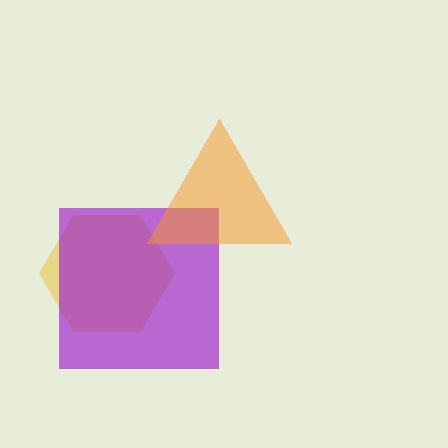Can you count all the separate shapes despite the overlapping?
Yes, there are 3 separate shapes.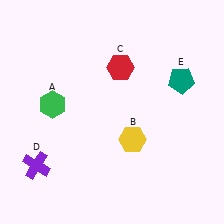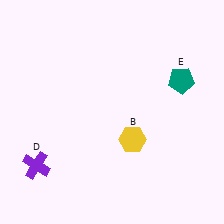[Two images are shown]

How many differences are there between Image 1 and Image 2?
There are 2 differences between the two images.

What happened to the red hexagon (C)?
The red hexagon (C) was removed in Image 2. It was in the top-right area of Image 1.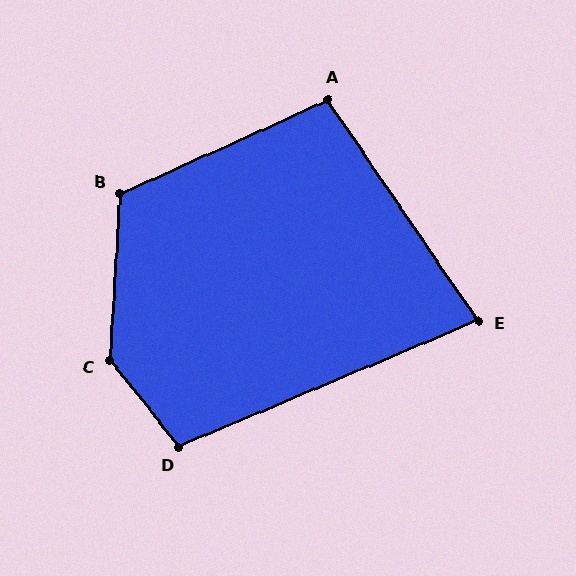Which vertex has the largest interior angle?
C, at approximately 138 degrees.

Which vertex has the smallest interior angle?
E, at approximately 79 degrees.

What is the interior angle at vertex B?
Approximately 118 degrees (obtuse).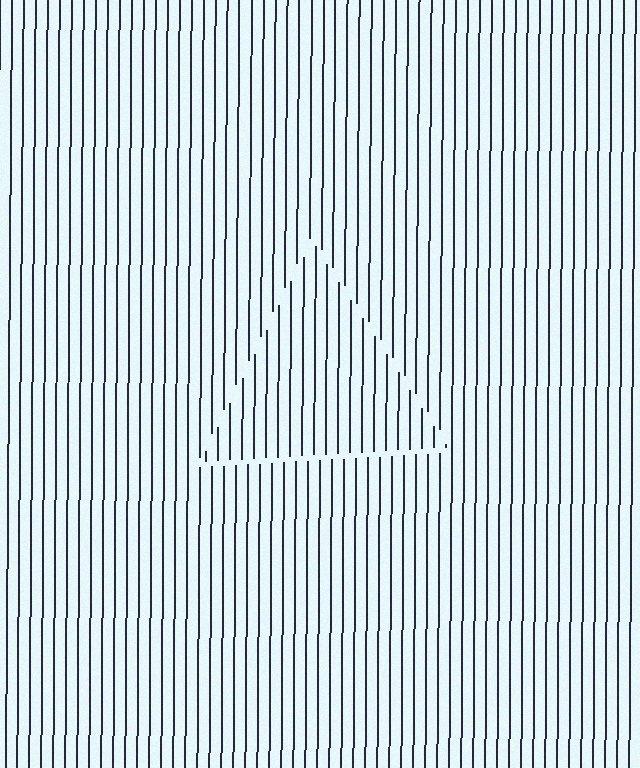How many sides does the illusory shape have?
3 sides — the line-ends trace a triangle.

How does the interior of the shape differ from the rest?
The interior of the shape contains the same grating, shifted by half a period — the contour is defined by the phase discontinuity where line-ends from the inner and outer gratings abut.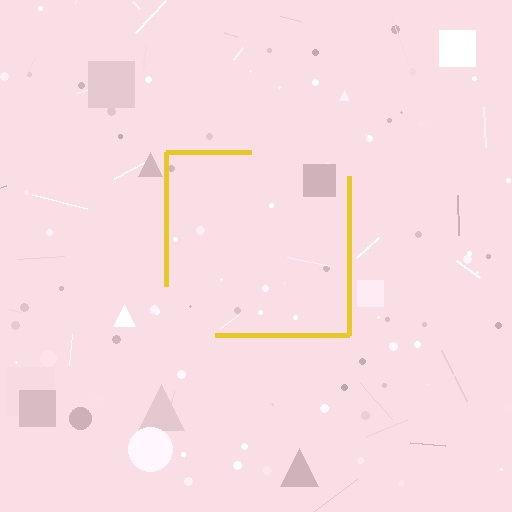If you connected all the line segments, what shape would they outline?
They would outline a square.